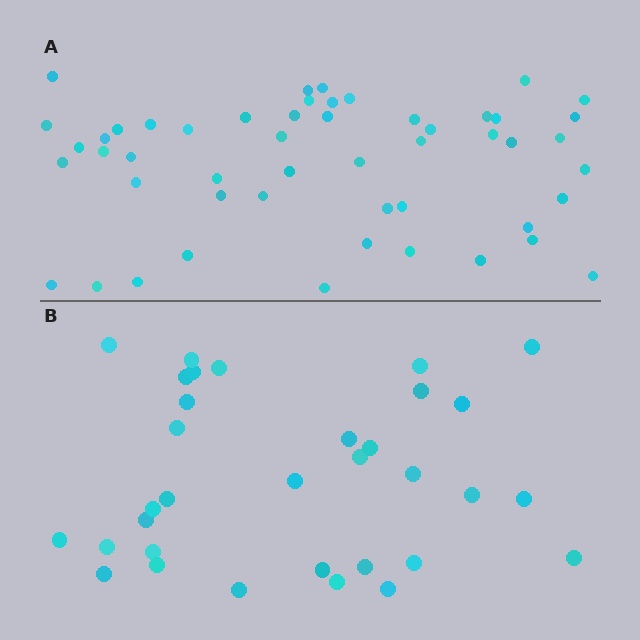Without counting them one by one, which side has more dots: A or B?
Region A (the top region) has more dots.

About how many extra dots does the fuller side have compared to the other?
Region A has approximately 20 more dots than region B.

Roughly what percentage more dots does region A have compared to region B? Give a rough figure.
About 55% more.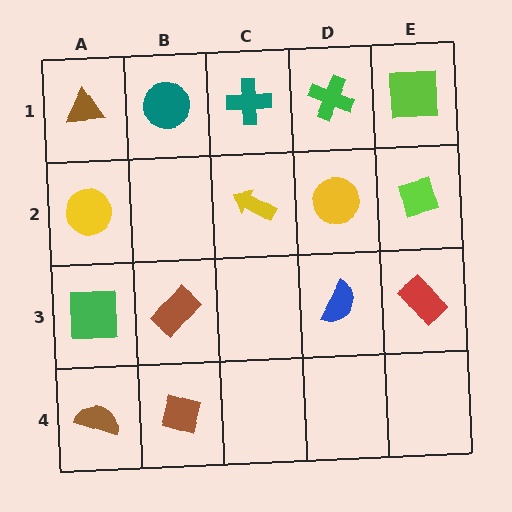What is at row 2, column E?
A lime diamond.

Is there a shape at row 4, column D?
No, that cell is empty.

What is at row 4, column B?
A brown square.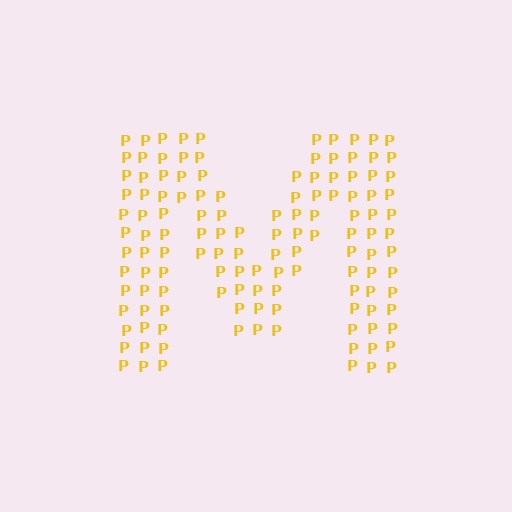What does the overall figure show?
The overall figure shows the letter M.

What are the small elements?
The small elements are letter P's.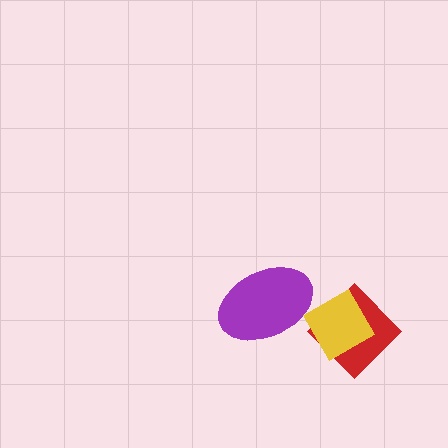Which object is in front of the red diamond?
The yellow square is in front of the red diamond.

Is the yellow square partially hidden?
No, no other shape covers it.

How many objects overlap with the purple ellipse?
0 objects overlap with the purple ellipse.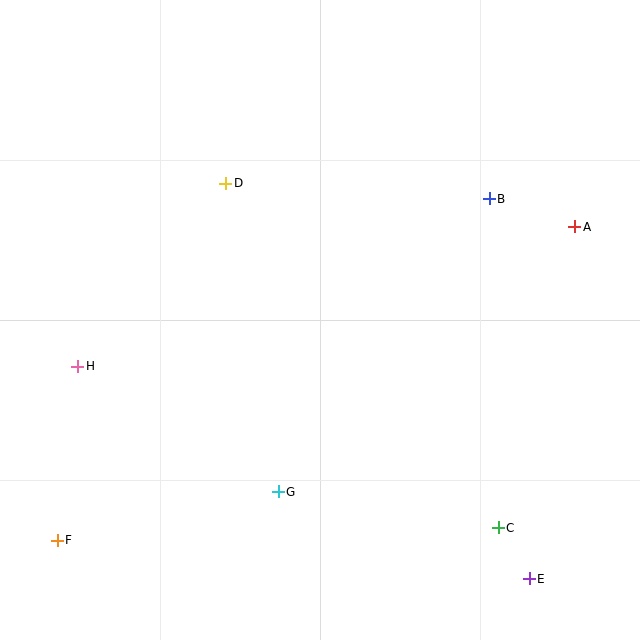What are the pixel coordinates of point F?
Point F is at (57, 540).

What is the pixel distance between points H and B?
The distance between H and B is 444 pixels.